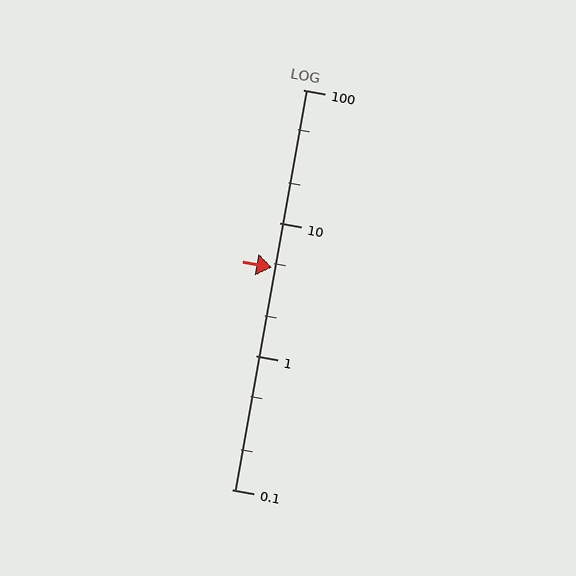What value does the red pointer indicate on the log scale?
The pointer indicates approximately 4.6.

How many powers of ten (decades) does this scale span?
The scale spans 3 decades, from 0.1 to 100.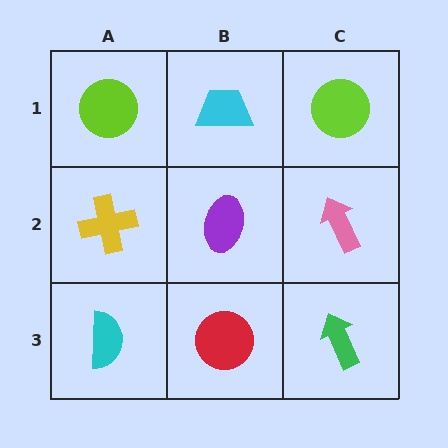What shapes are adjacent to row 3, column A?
A yellow cross (row 2, column A), a red circle (row 3, column B).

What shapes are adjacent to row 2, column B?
A cyan trapezoid (row 1, column B), a red circle (row 3, column B), a yellow cross (row 2, column A), a pink arrow (row 2, column C).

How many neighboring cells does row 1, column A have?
2.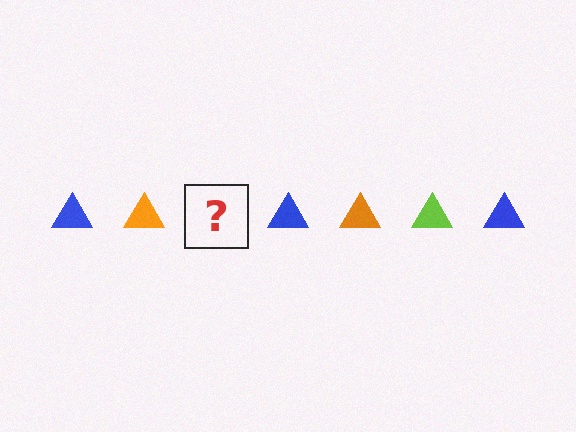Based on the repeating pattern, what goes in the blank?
The blank should be a lime triangle.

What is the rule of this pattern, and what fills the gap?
The rule is that the pattern cycles through blue, orange, lime triangles. The gap should be filled with a lime triangle.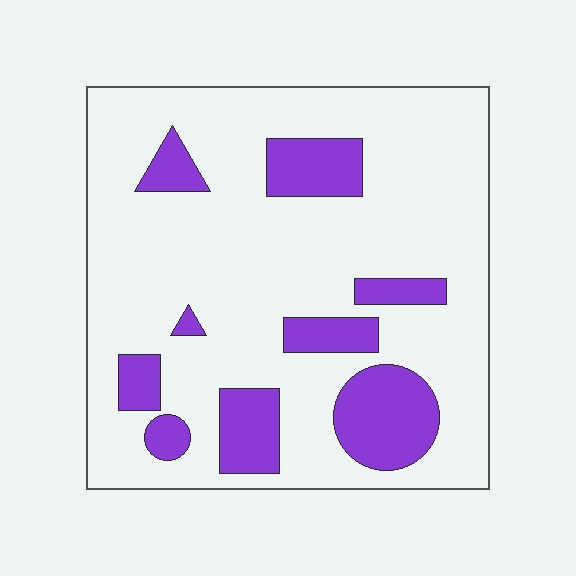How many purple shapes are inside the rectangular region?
9.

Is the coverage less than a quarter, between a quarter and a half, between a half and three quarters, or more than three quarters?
Less than a quarter.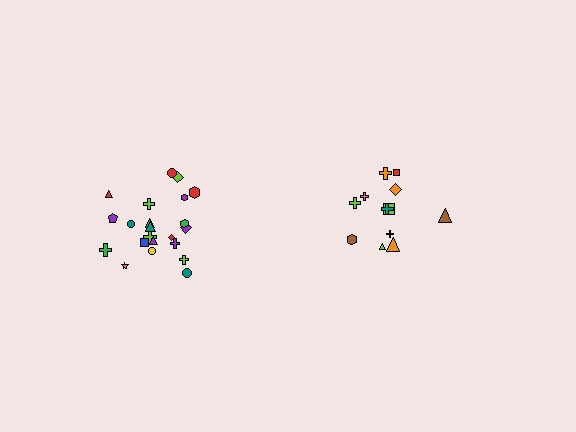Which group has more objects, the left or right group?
The left group.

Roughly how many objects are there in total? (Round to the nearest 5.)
Roughly 35 objects in total.